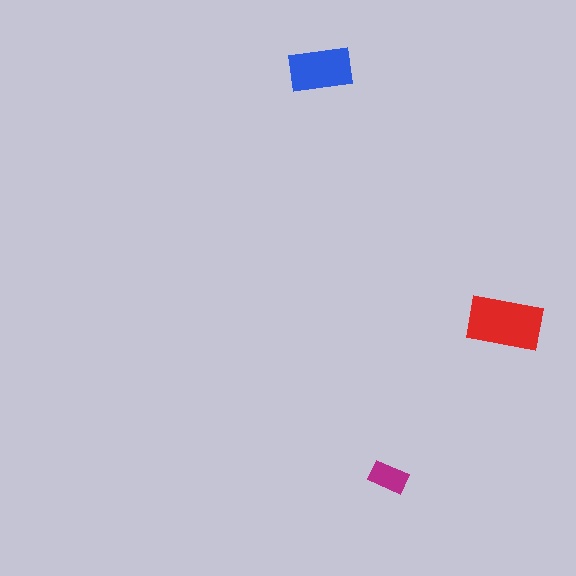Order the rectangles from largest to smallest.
the red one, the blue one, the magenta one.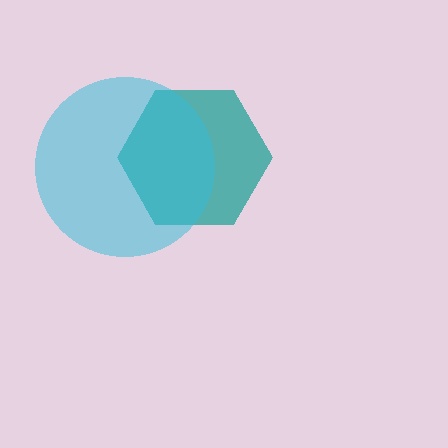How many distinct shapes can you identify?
There are 2 distinct shapes: a teal hexagon, a cyan circle.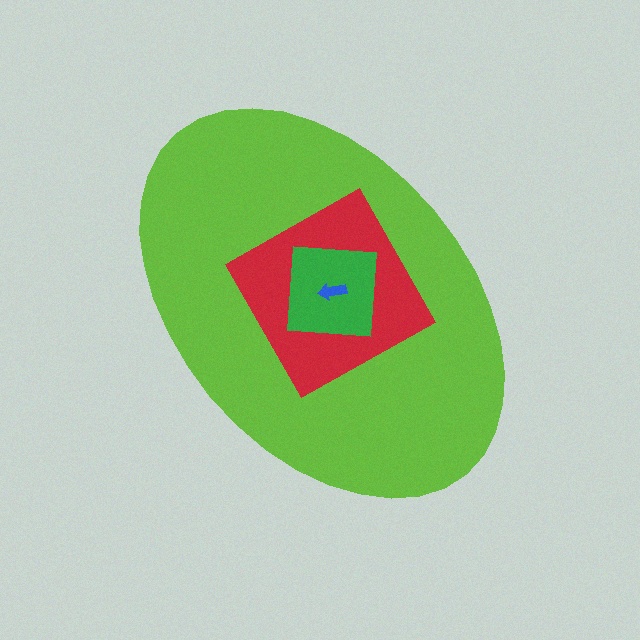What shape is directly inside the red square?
The green square.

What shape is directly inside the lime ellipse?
The red square.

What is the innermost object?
The blue arrow.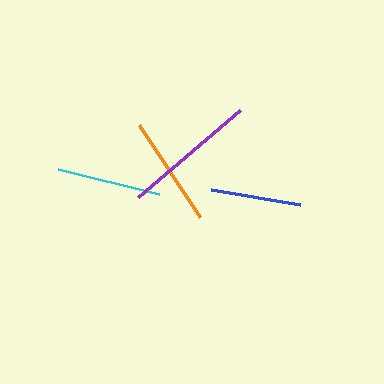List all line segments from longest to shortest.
From longest to shortest: purple, orange, cyan, blue.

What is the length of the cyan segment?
The cyan segment is approximately 103 pixels long.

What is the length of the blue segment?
The blue segment is approximately 90 pixels long.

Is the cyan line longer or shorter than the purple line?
The purple line is longer than the cyan line.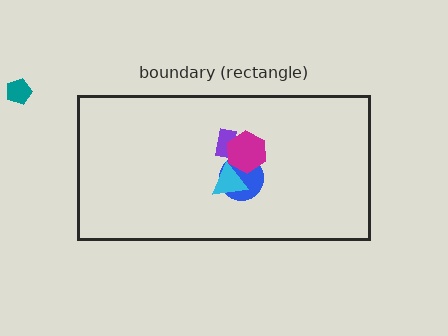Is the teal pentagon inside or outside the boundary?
Outside.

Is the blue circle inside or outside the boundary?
Inside.